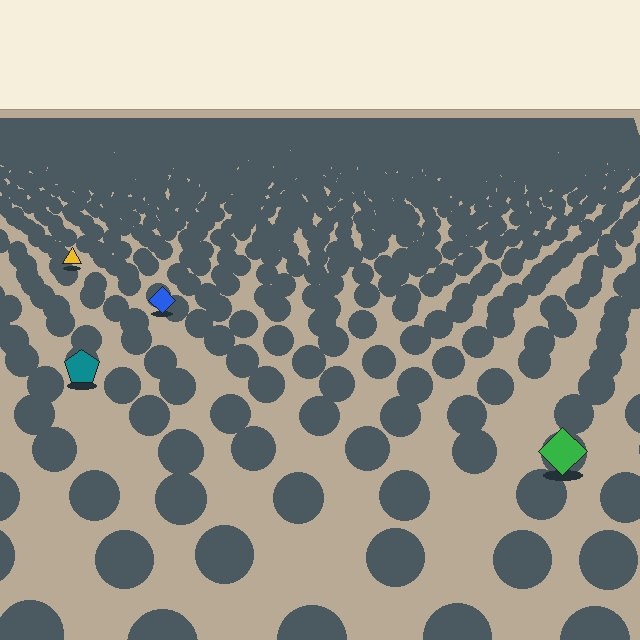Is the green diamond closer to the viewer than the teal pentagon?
Yes. The green diamond is closer — you can tell from the texture gradient: the ground texture is coarser near it.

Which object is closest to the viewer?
The green diamond is closest. The texture marks near it are larger and more spread out.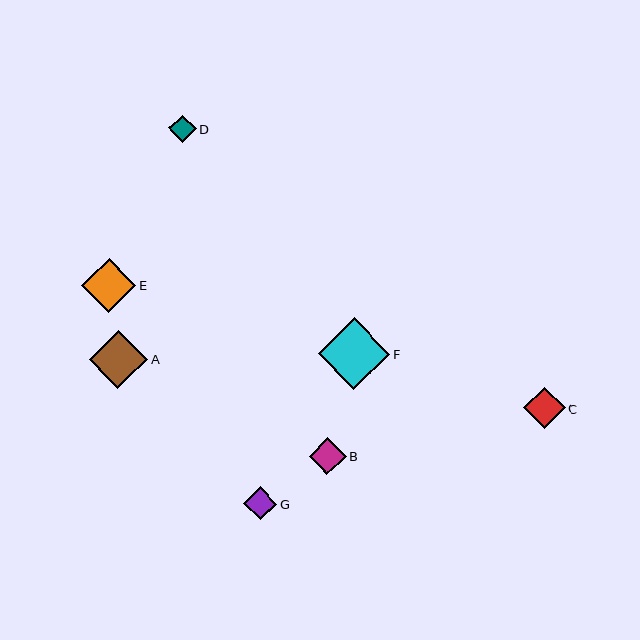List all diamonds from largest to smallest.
From largest to smallest: F, A, E, C, B, G, D.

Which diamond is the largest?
Diamond F is the largest with a size of approximately 72 pixels.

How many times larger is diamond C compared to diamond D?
Diamond C is approximately 1.5 times the size of diamond D.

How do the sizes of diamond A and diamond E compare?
Diamond A and diamond E are approximately the same size.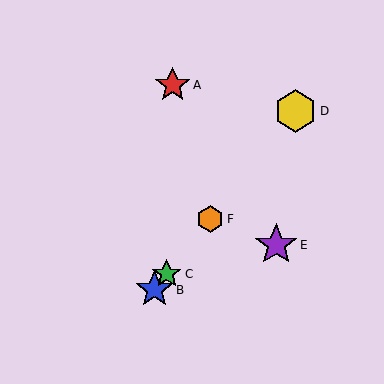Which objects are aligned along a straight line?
Objects B, C, D, F are aligned along a straight line.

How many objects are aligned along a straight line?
4 objects (B, C, D, F) are aligned along a straight line.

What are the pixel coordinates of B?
Object B is at (154, 290).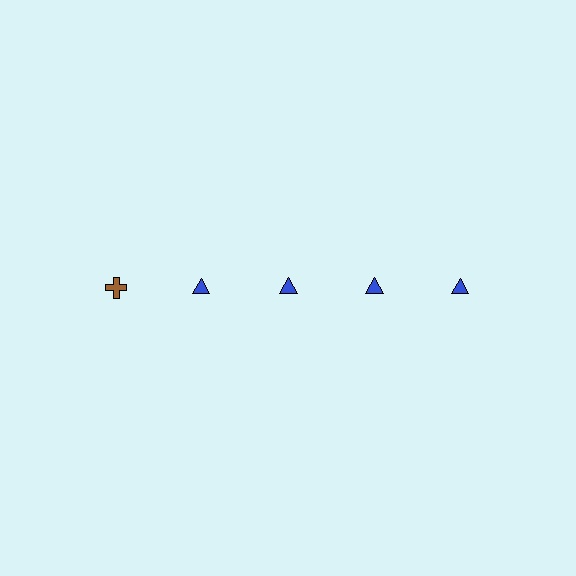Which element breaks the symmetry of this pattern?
The brown cross in the top row, leftmost column breaks the symmetry. All other shapes are blue triangles.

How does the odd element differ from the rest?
It differs in both color (brown instead of blue) and shape (cross instead of triangle).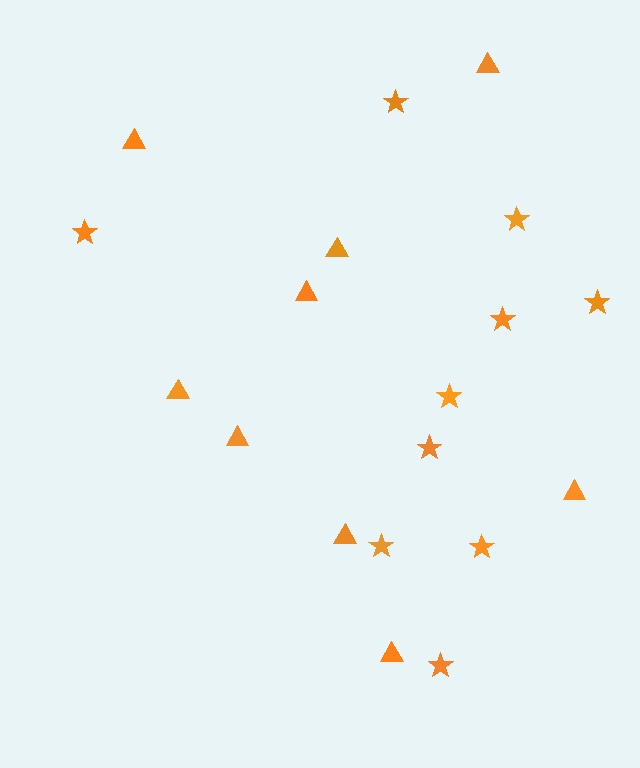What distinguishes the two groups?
There are 2 groups: one group of stars (10) and one group of triangles (9).